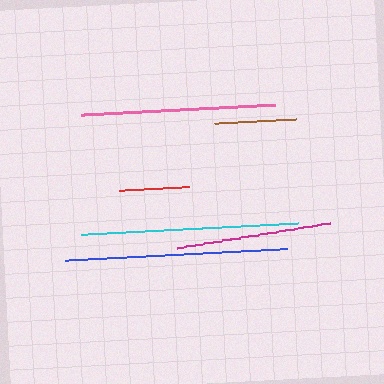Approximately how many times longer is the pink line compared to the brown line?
The pink line is approximately 2.4 times the length of the brown line.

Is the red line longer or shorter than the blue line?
The blue line is longer than the red line.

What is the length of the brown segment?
The brown segment is approximately 82 pixels long.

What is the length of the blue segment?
The blue segment is approximately 222 pixels long.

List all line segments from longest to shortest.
From longest to shortest: blue, cyan, pink, magenta, brown, red.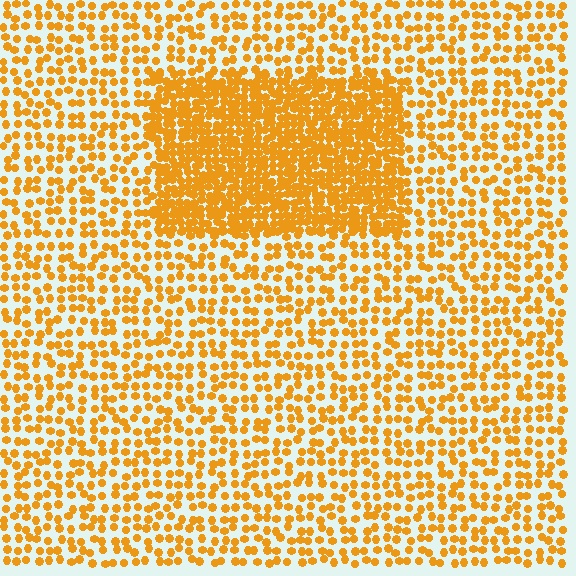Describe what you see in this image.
The image contains small orange elements arranged at two different densities. A rectangle-shaped region is visible where the elements are more densely packed than the surrounding area.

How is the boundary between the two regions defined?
The boundary is defined by a change in element density (approximately 2.4x ratio). All elements are the same color, size, and shape.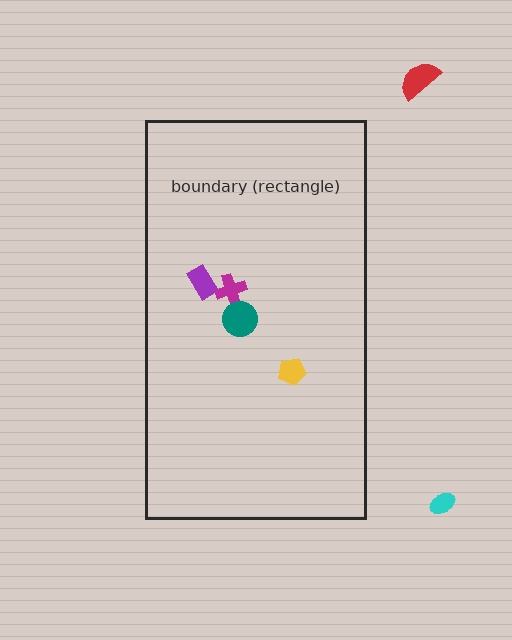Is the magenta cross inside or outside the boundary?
Inside.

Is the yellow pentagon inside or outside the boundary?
Inside.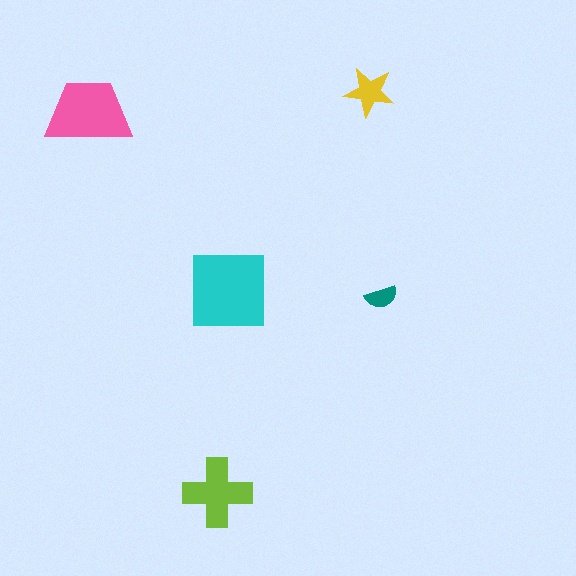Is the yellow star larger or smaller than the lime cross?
Smaller.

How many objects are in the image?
There are 5 objects in the image.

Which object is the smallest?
The teal semicircle.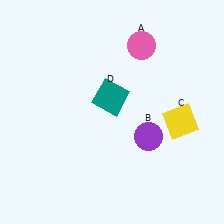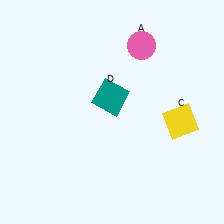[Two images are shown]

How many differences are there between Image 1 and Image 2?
There is 1 difference between the two images.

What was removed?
The purple circle (B) was removed in Image 2.